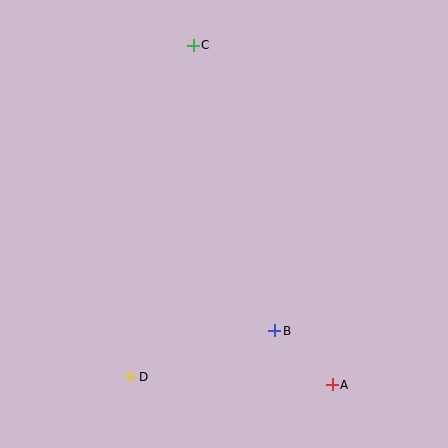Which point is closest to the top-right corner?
Point C is closest to the top-right corner.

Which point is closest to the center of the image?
Point B at (275, 331) is closest to the center.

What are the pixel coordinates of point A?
Point A is at (332, 385).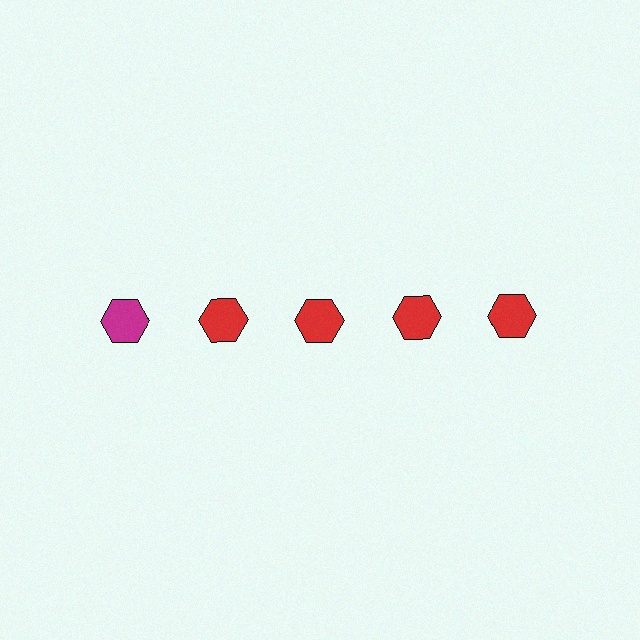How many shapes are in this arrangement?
There are 5 shapes arranged in a grid pattern.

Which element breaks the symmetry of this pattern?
The magenta hexagon in the top row, leftmost column breaks the symmetry. All other shapes are red hexagons.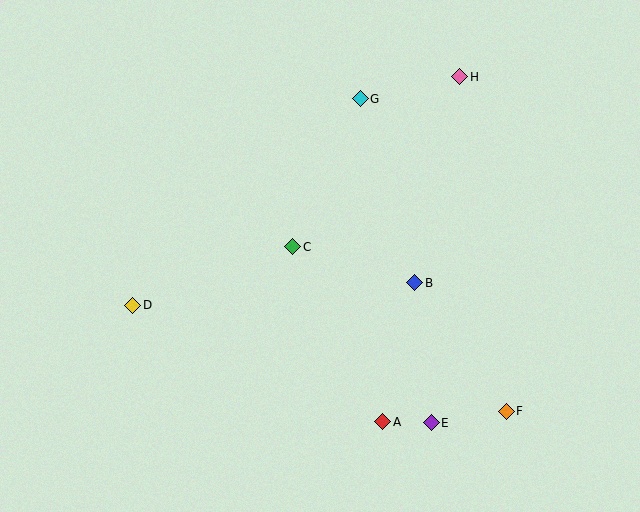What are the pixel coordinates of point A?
Point A is at (383, 422).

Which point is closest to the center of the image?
Point C at (293, 247) is closest to the center.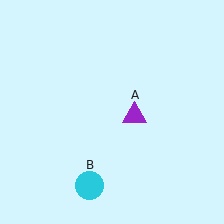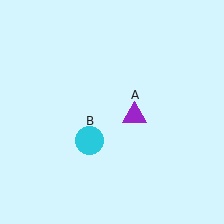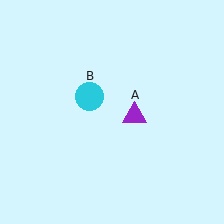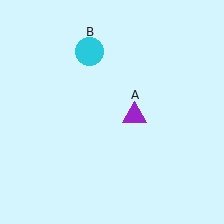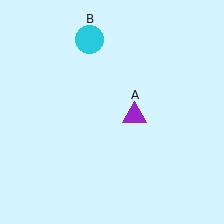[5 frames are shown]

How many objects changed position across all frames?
1 object changed position: cyan circle (object B).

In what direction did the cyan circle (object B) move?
The cyan circle (object B) moved up.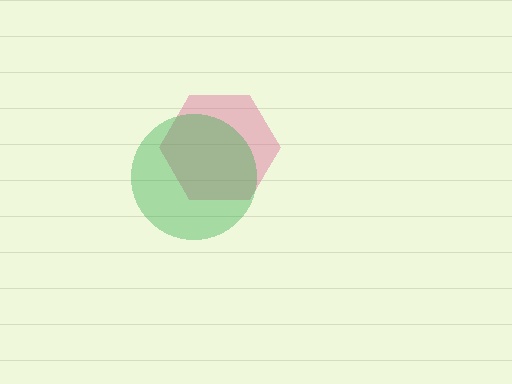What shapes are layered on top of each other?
The layered shapes are: a pink hexagon, a green circle.